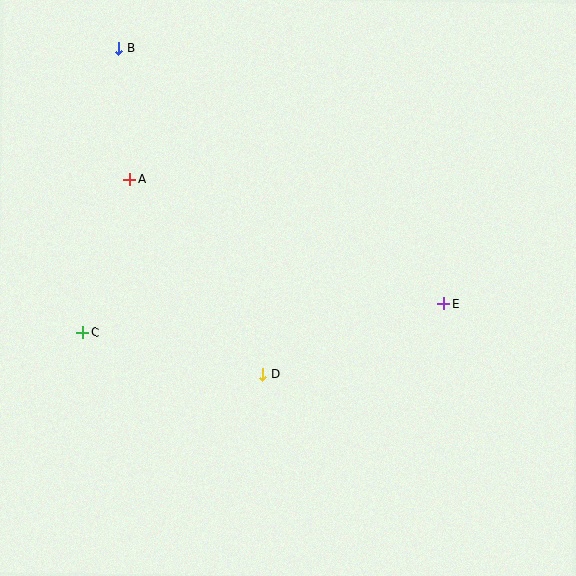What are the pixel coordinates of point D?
Point D is at (262, 374).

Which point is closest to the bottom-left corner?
Point C is closest to the bottom-left corner.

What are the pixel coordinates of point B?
Point B is at (119, 48).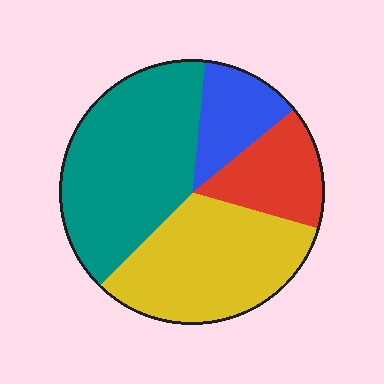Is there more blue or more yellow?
Yellow.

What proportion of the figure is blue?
Blue covers about 15% of the figure.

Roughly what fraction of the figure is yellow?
Yellow takes up between a quarter and a half of the figure.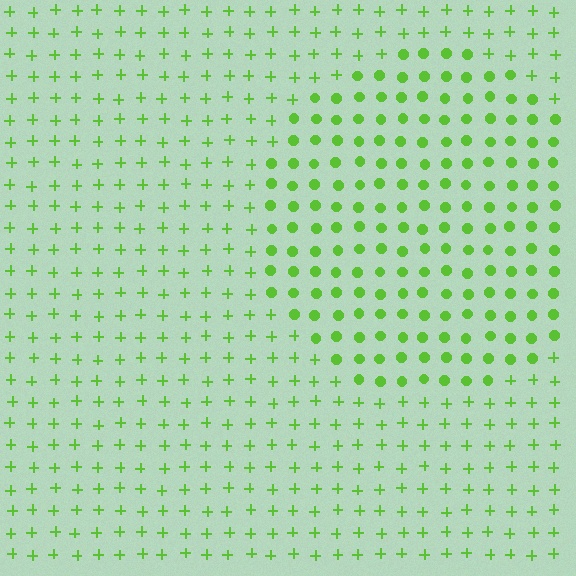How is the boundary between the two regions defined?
The boundary is defined by a change in element shape: circles inside vs. plus signs outside. All elements share the same color and spacing.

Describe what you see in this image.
The image is filled with small lime elements arranged in a uniform grid. A circle-shaped region contains circles, while the surrounding area contains plus signs. The boundary is defined purely by the change in element shape.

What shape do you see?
I see a circle.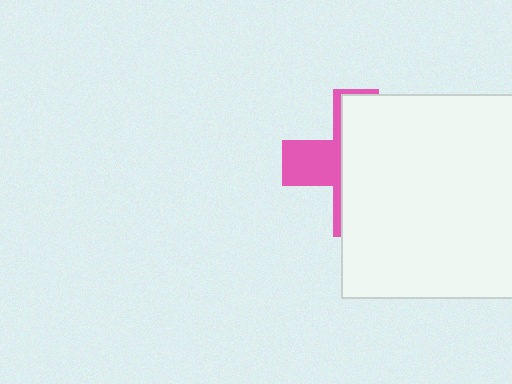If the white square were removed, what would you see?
You would see the complete pink cross.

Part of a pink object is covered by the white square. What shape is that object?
It is a cross.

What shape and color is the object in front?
The object in front is a white square.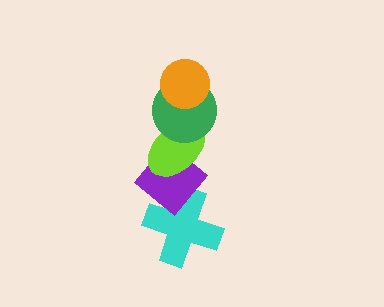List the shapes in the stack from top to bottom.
From top to bottom: the orange circle, the green circle, the lime ellipse, the purple diamond, the cyan cross.